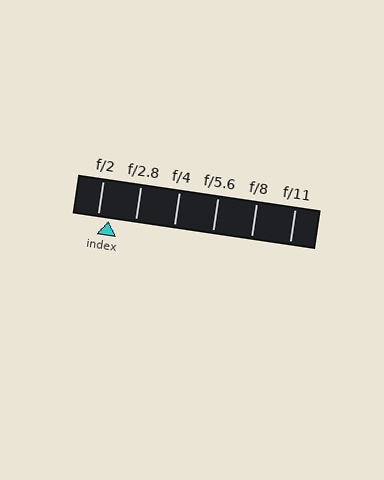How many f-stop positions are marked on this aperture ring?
There are 6 f-stop positions marked.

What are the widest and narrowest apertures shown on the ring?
The widest aperture shown is f/2 and the narrowest is f/11.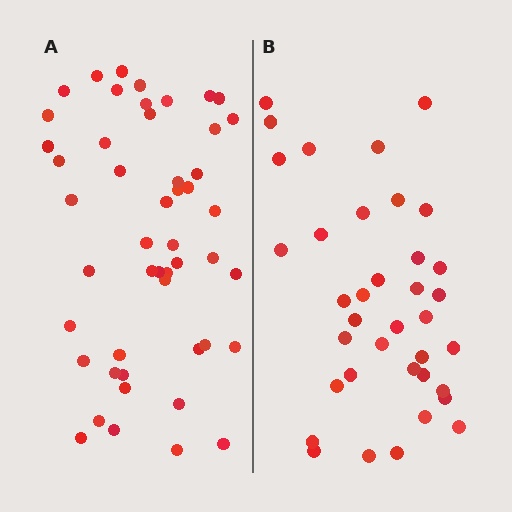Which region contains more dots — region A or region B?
Region A (the left region) has more dots.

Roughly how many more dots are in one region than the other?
Region A has roughly 12 or so more dots than region B.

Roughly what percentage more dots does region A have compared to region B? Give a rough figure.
About 30% more.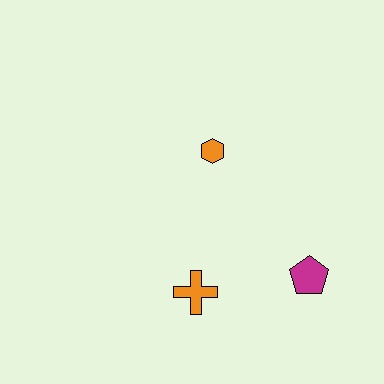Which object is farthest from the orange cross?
The orange hexagon is farthest from the orange cross.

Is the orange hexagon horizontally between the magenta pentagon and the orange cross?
Yes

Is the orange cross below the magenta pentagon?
Yes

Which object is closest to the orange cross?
The magenta pentagon is closest to the orange cross.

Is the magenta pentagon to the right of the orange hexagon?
Yes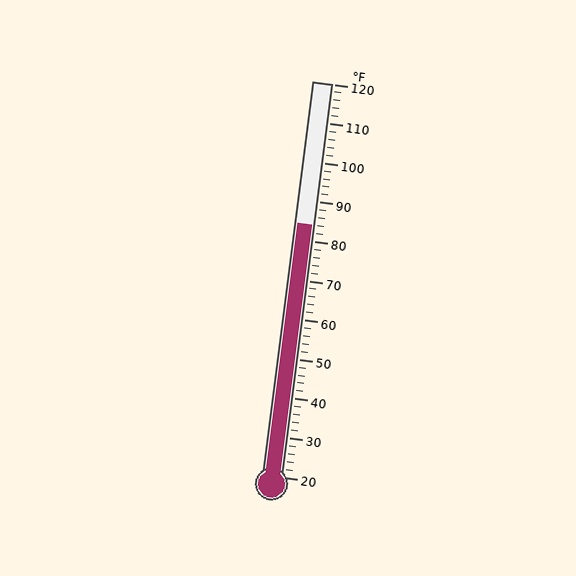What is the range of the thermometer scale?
The thermometer scale ranges from 20°F to 120°F.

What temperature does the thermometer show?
The thermometer shows approximately 84°F.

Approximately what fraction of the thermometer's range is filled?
The thermometer is filled to approximately 65% of its range.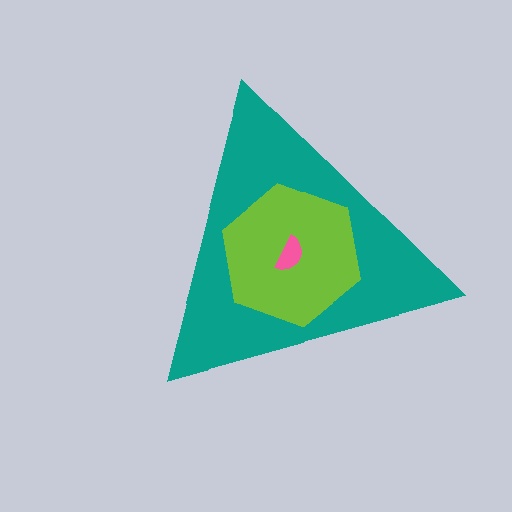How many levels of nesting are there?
3.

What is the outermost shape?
The teal triangle.